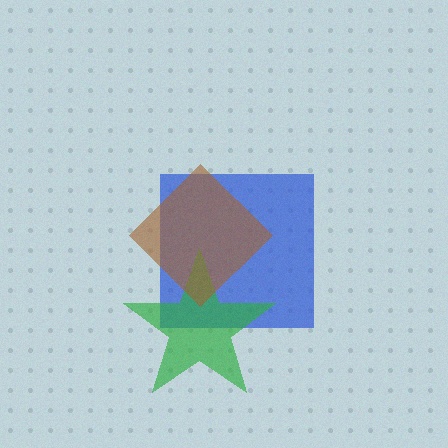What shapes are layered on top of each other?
The layered shapes are: a blue square, a green star, a brown diamond.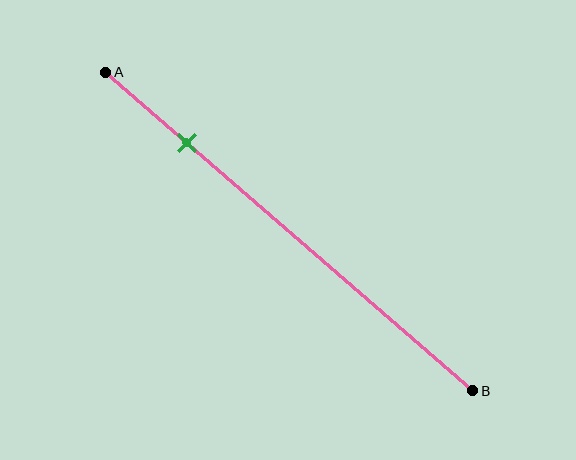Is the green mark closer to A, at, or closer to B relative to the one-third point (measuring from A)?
The green mark is closer to point A than the one-third point of segment AB.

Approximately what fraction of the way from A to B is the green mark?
The green mark is approximately 20% of the way from A to B.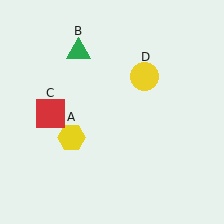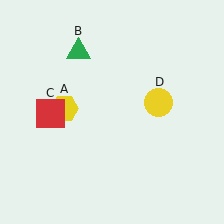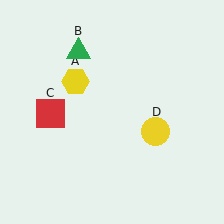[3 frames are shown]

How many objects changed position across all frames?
2 objects changed position: yellow hexagon (object A), yellow circle (object D).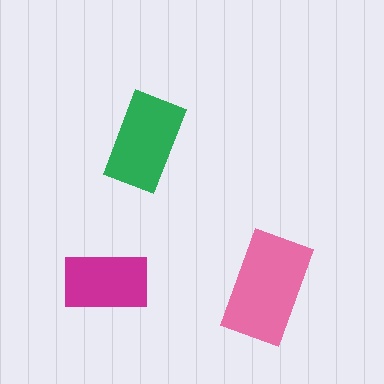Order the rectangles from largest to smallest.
the pink one, the green one, the magenta one.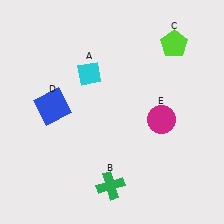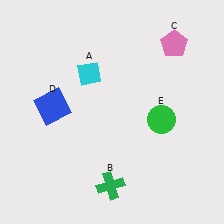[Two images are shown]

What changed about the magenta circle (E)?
In Image 1, E is magenta. In Image 2, it changed to green.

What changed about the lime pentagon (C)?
In Image 1, C is lime. In Image 2, it changed to pink.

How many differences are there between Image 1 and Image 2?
There are 2 differences between the two images.